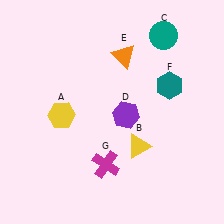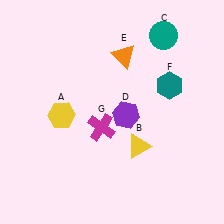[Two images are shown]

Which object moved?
The magenta cross (G) moved up.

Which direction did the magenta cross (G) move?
The magenta cross (G) moved up.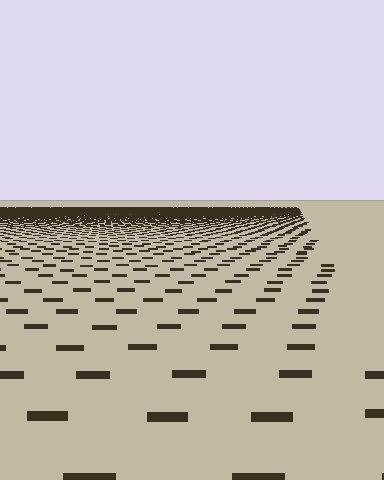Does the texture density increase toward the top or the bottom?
Density increases toward the top.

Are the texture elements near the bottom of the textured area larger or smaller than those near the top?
Larger. Near the bottom, elements are closer to the viewer and appear at a bigger on-screen size.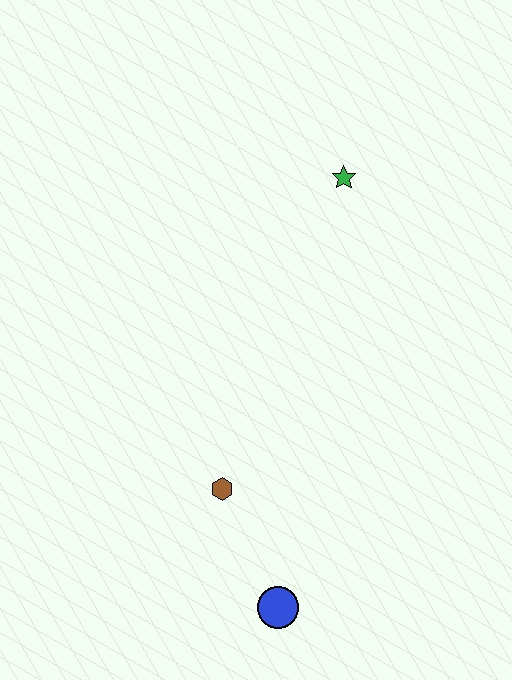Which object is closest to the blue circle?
The brown hexagon is closest to the blue circle.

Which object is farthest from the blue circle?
The green star is farthest from the blue circle.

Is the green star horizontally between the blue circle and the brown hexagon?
No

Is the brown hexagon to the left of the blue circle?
Yes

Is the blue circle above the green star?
No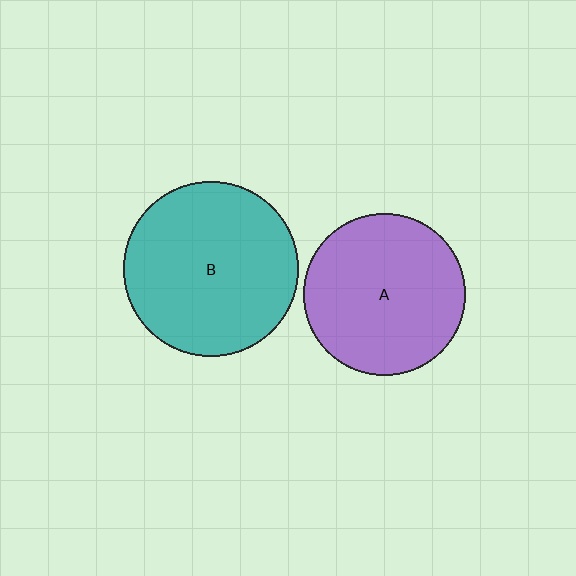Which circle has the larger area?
Circle B (teal).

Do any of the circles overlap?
No, none of the circles overlap.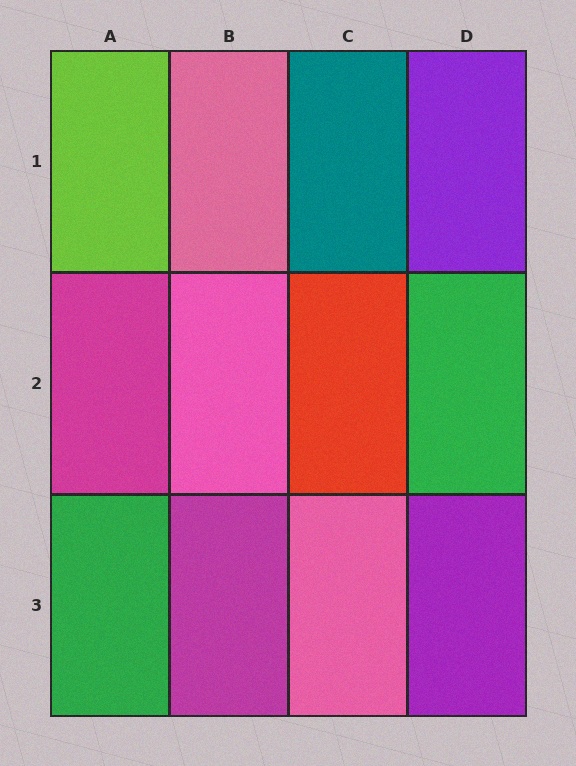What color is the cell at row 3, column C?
Pink.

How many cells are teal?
1 cell is teal.